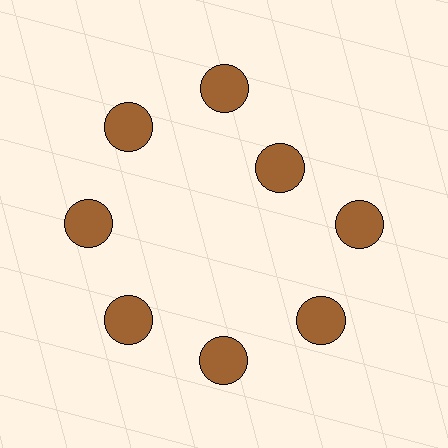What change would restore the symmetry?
The symmetry would be restored by moving it outward, back onto the ring so that all 8 circles sit at equal angles and equal distance from the center.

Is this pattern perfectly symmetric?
No. The 8 brown circles are arranged in a ring, but one element near the 2 o'clock position is pulled inward toward the center, breaking the 8-fold rotational symmetry.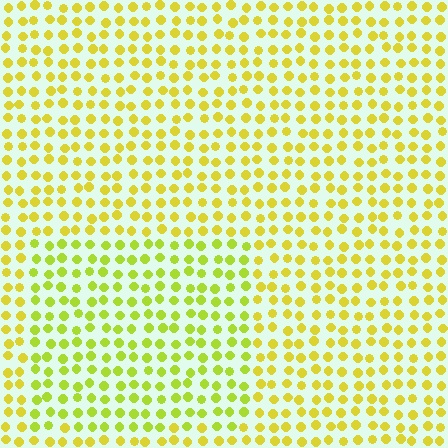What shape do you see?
I see a rectangle.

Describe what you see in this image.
The image is filled with small yellow elements in a uniform arrangement. A rectangle-shaped region is visible where the elements are tinted to a slightly different hue, forming a subtle color boundary.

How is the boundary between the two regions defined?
The boundary is defined purely by a slight shift in hue (about 21 degrees). Spacing, size, and orientation are identical on both sides.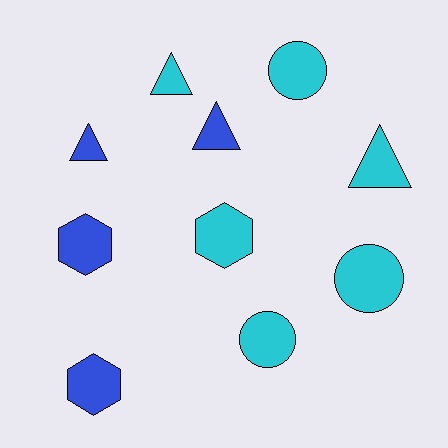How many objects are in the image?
There are 10 objects.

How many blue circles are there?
There are no blue circles.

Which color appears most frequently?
Cyan, with 6 objects.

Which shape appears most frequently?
Triangle, with 4 objects.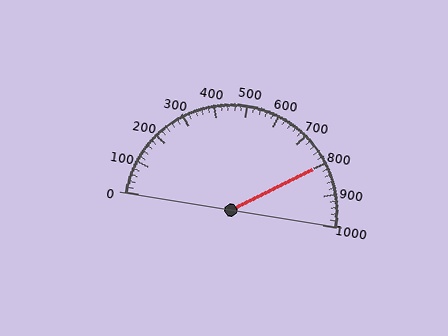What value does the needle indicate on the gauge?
The needle indicates approximately 800.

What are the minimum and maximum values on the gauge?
The gauge ranges from 0 to 1000.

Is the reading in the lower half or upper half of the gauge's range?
The reading is in the upper half of the range (0 to 1000).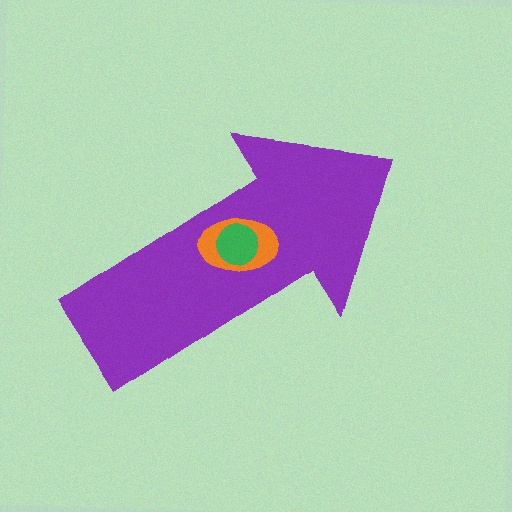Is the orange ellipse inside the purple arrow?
Yes.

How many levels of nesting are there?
3.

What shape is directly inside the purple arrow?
The orange ellipse.